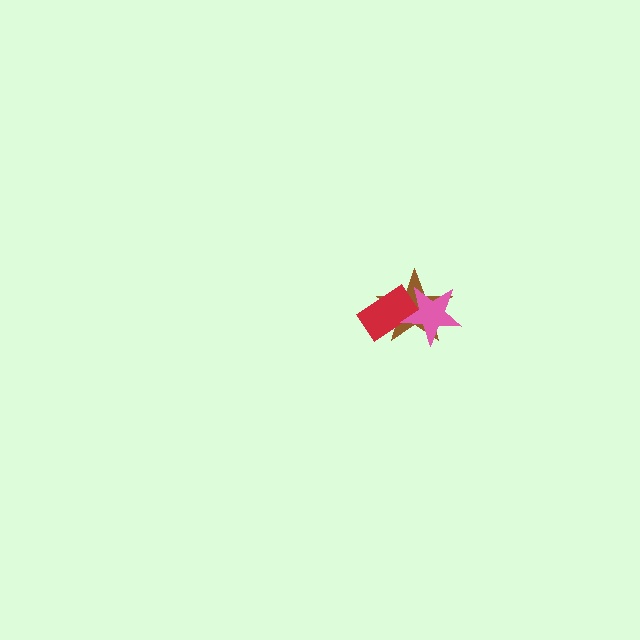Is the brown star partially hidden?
Yes, it is partially covered by another shape.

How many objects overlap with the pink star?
2 objects overlap with the pink star.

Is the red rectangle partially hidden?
Yes, it is partially covered by another shape.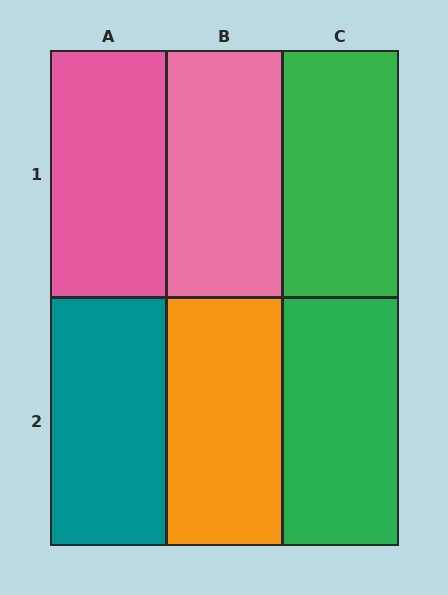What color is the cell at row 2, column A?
Teal.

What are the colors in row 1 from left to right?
Pink, pink, green.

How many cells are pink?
2 cells are pink.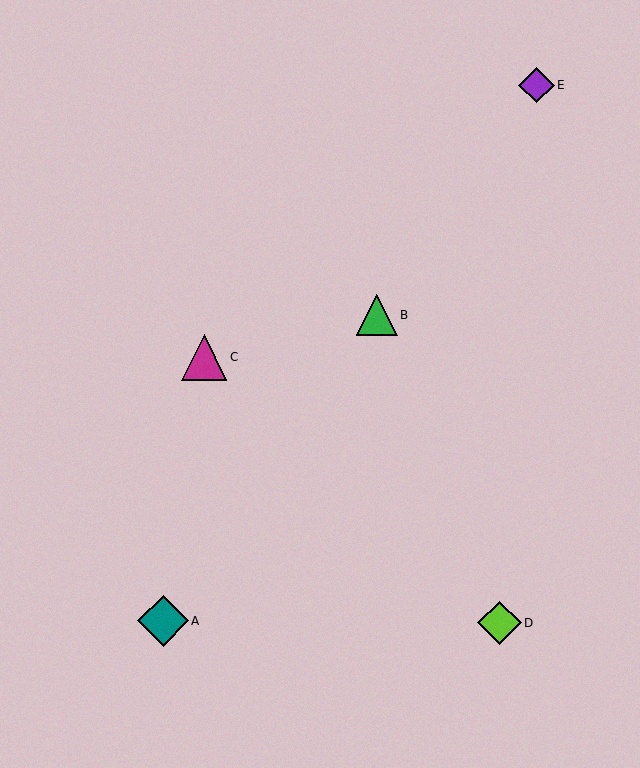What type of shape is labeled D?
Shape D is a lime diamond.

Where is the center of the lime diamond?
The center of the lime diamond is at (500, 623).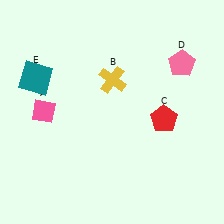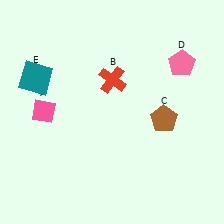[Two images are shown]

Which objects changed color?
B changed from yellow to red. C changed from red to brown.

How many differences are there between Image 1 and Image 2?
There are 2 differences between the two images.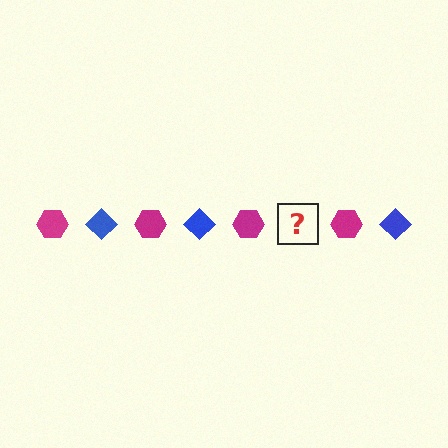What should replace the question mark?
The question mark should be replaced with a blue diamond.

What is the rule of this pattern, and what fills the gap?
The rule is that the pattern alternates between magenta hexagon and blue diamond. The gap should be filled with a blue diamond.